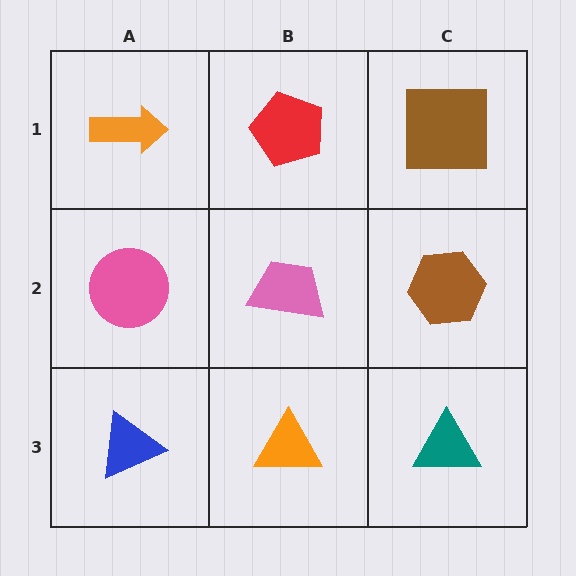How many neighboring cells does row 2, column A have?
3.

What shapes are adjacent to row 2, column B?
A red pentagon (row 1, column B), an orange triangle (row 3, column B), a pink circle (row 2, column A), a brown hexagon (row 2, column C).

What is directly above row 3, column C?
A brown hexagon.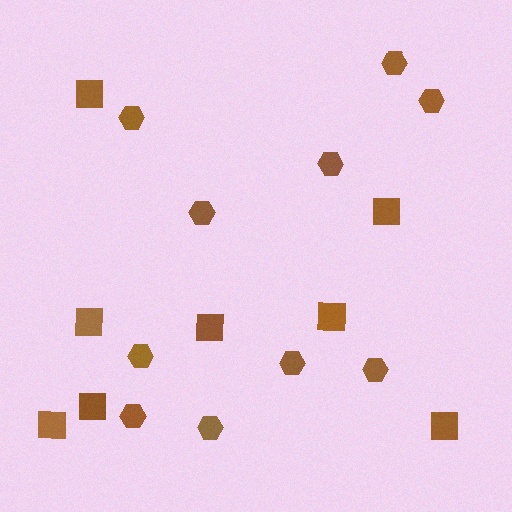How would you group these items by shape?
There are 2 groups: one group of squares (8) and one group of hexagons (10).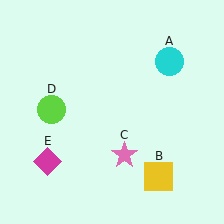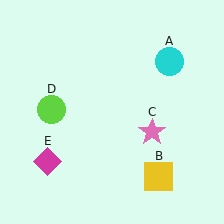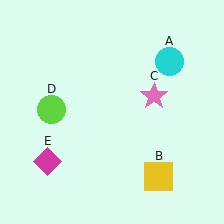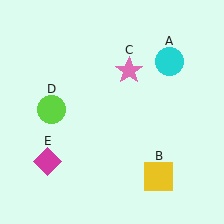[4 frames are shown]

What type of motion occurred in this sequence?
The pink star (object C) rotated counterclockwise around the center of the scene.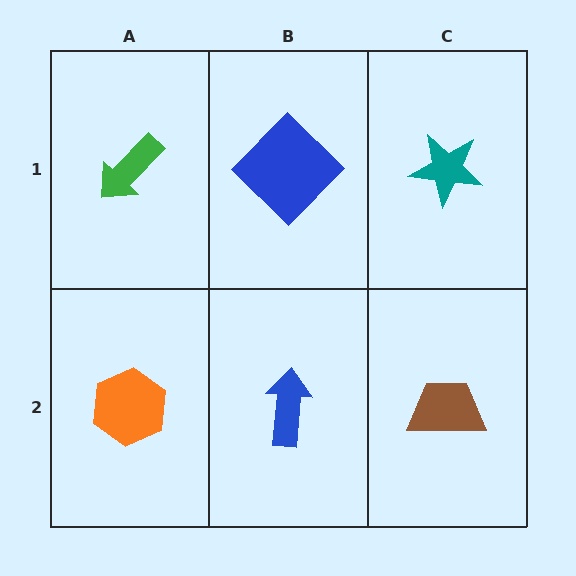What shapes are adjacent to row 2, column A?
A green arrow (row 1, column A), a blue arrow (row 2, column B).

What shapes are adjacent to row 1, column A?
An orange hexagon (row 2, column A), a blue diamond (row 1, column B).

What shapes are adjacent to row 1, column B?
A blue arrow (row 2, column B), a green arrow (row 1, column A), a teal star (row 1, column C).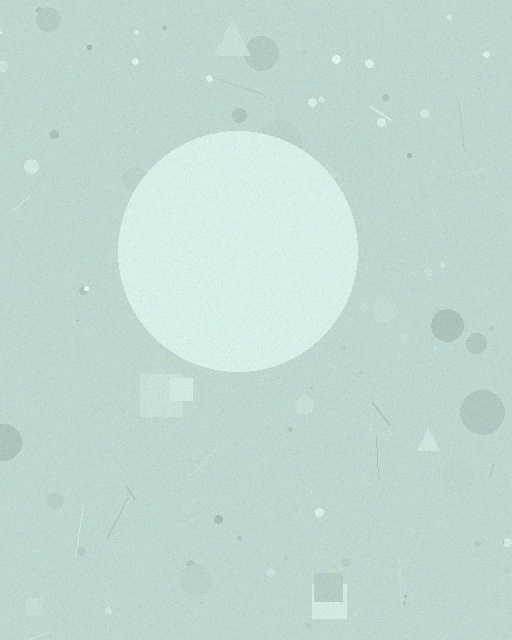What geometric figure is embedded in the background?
A circle is embedded in the background.